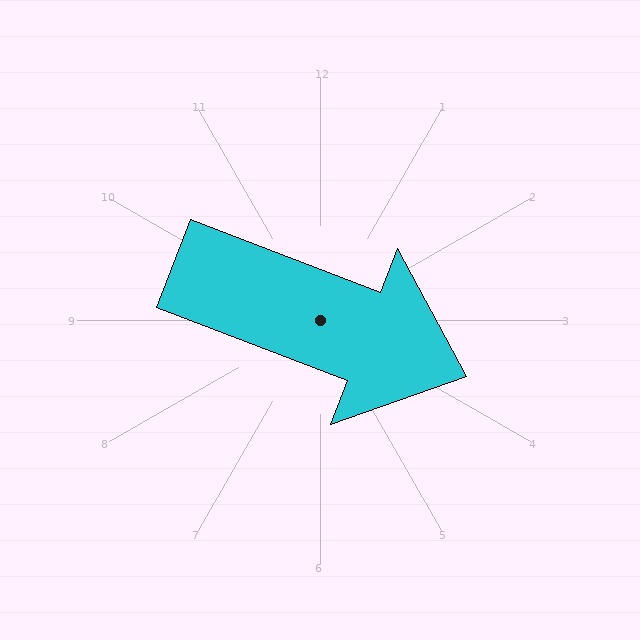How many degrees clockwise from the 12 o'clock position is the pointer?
Approximately 111 degrees.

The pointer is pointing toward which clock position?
Roughly 4 o'clock.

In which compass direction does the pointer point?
East.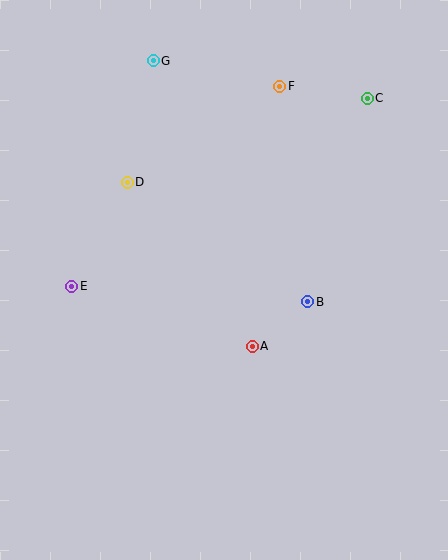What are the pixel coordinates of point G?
Point G is at (153, 61).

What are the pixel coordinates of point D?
Point D is at (127, 182).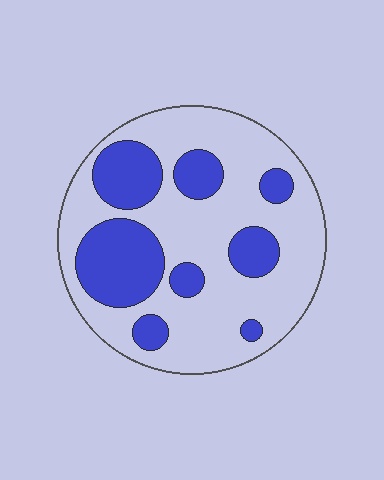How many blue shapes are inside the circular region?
8.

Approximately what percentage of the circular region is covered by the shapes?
Approximately 30%.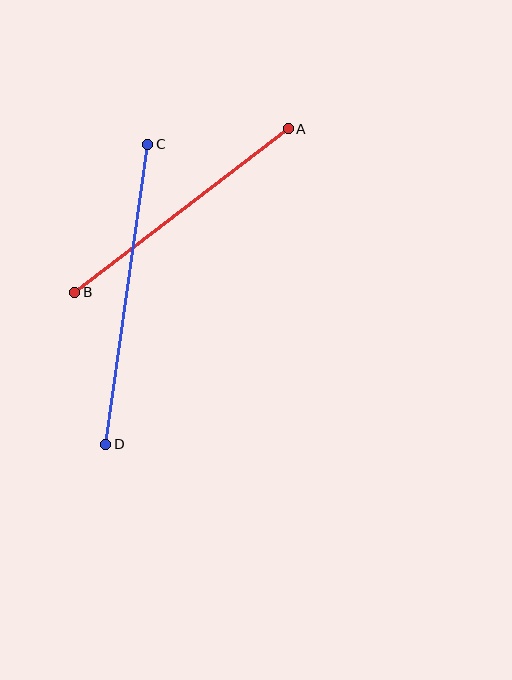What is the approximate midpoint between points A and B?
The midpoint is at approximately (181, 211) pixels.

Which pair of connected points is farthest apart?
Points C and D are farthest apart.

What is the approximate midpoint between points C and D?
The midpoint is at approximately (127, 294) pixels.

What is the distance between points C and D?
The distance is approximately 303 pixels.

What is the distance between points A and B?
The distance is approximately 269 pixels.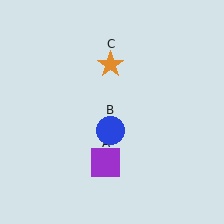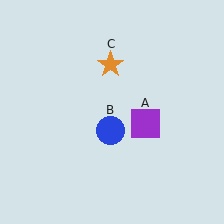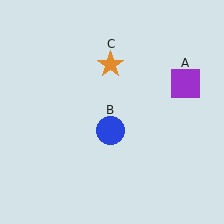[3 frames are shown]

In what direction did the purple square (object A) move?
The purple square (object A) moved up and to the right.